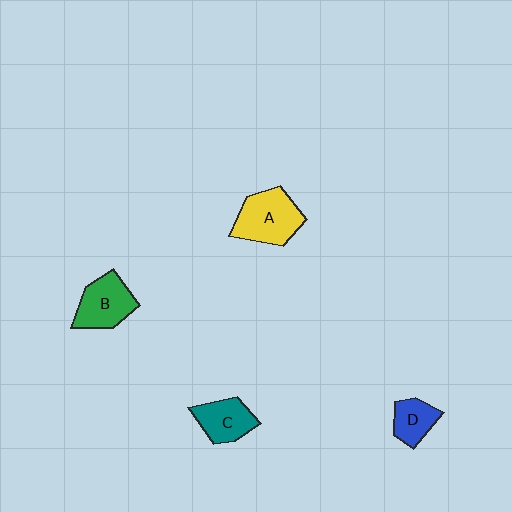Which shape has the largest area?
Shape A (yellow).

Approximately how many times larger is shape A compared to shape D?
Approximately 1.8 times.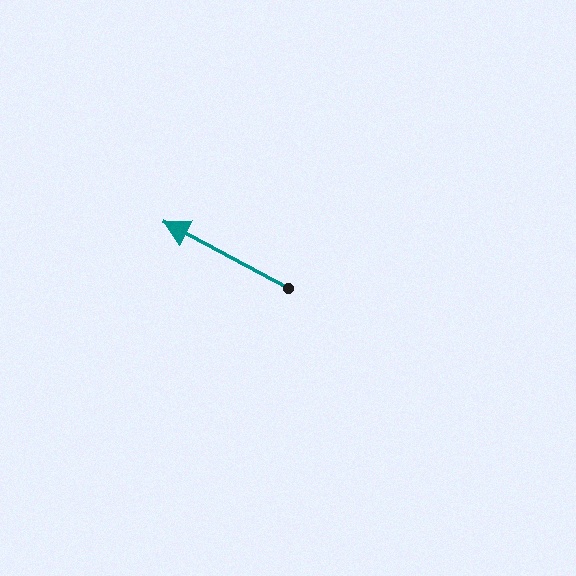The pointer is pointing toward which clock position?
Roughly 10 o'clock.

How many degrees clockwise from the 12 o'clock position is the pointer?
Approximately 298 degrees.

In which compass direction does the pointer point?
Northwest.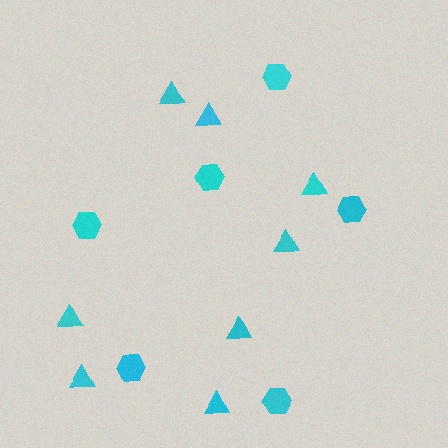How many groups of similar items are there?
There are 2 groups: one group of hexagons (6) and one group of triangles (8).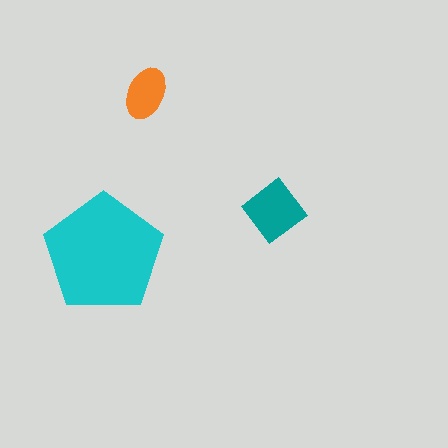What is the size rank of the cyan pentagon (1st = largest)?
1st.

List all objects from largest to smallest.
The cyan pentagon, the teal diamond, the orange ellipse.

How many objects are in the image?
There are 3 objects in the image.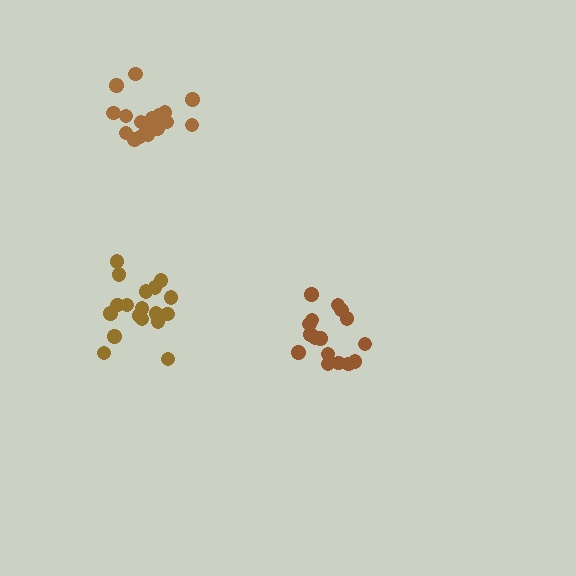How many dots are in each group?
Group 1: 16 dots, Group 2: 18 dots, Group 3: 18 dots (52 total).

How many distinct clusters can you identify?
There are 3 distinct clusters.